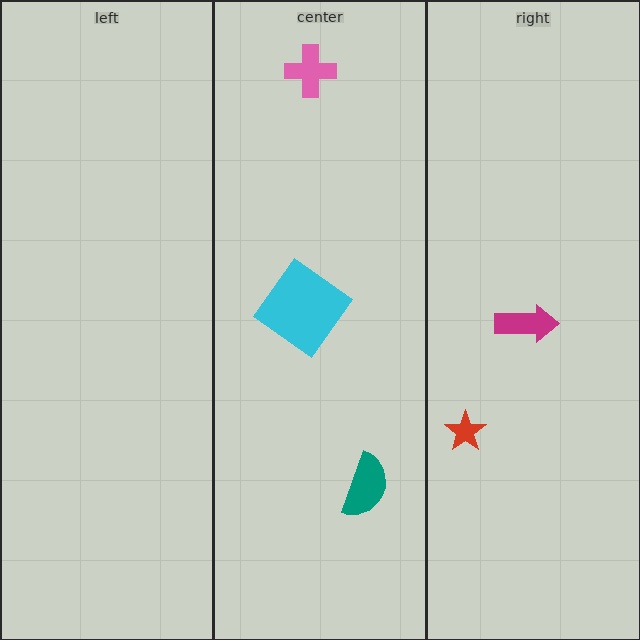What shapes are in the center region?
The pink cross, the cyan diamond, the teal semicircle.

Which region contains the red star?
The right region.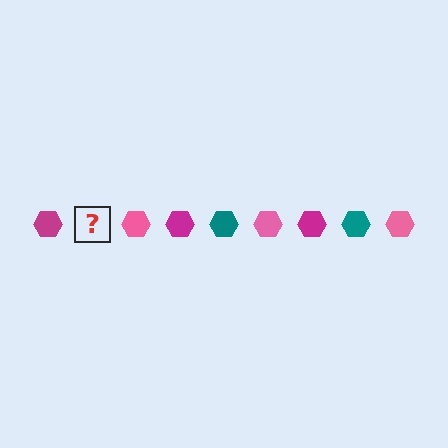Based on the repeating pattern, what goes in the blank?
The blank should be a teal hexagon.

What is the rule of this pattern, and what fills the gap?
The rule is that the pattern cycles through magenta, teal, pink hexagons. The gap should be filled with a teal hexagon.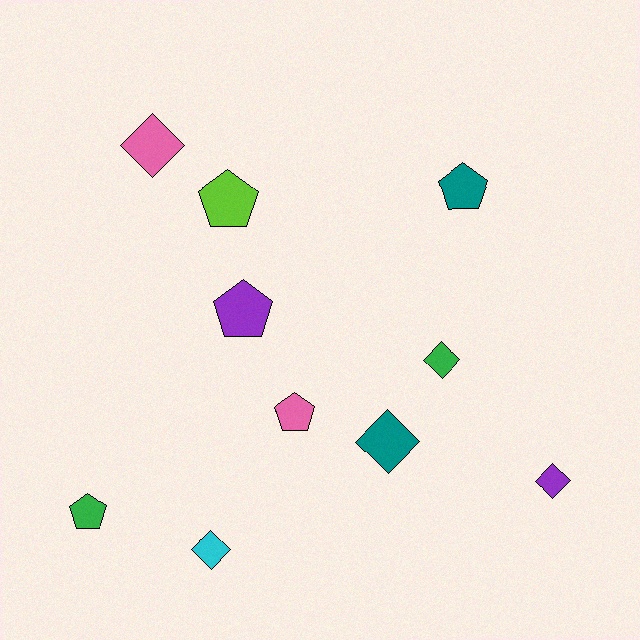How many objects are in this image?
There are 10 objects.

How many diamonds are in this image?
There are 5 diamonds.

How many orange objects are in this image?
There are no orange objects.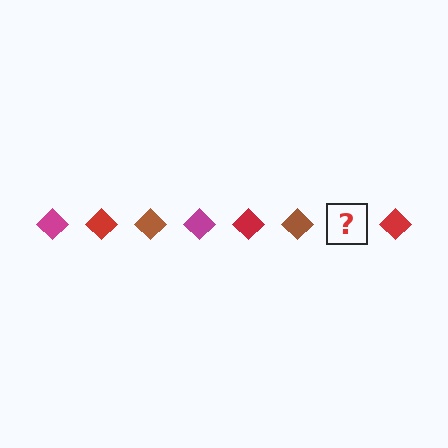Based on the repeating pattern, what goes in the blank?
The blank should be a magenta diamond.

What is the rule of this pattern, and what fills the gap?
The rule is that the pattern cycles through magenta, red, brown diamonds. The gap should be filled with a magenta diamond.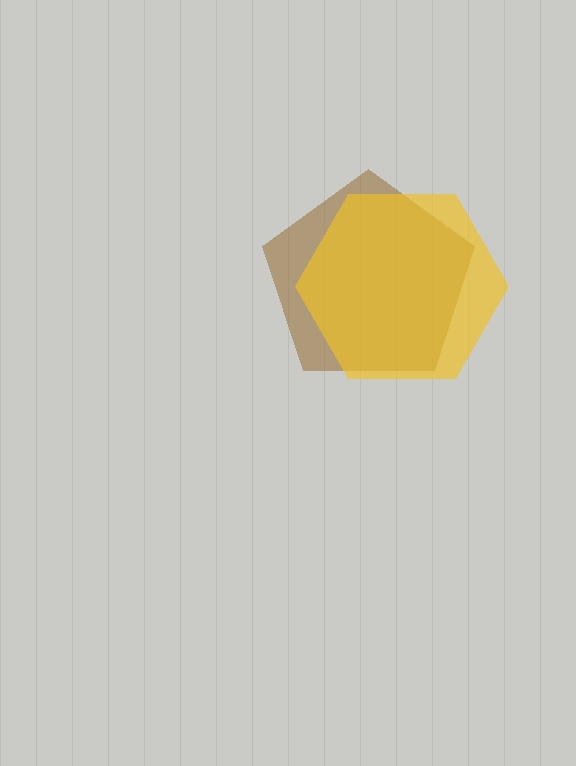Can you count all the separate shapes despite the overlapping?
Yes, there are 2 separate shapes.